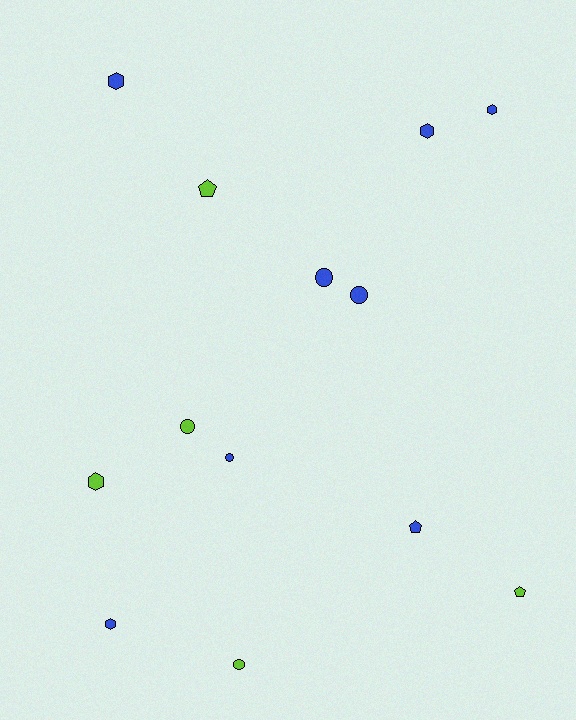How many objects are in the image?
There are 13 objects.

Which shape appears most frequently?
Hexagon, with 5 objects.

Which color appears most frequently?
Blue, with 8 objects.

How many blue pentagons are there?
There is 1 blue pentagon.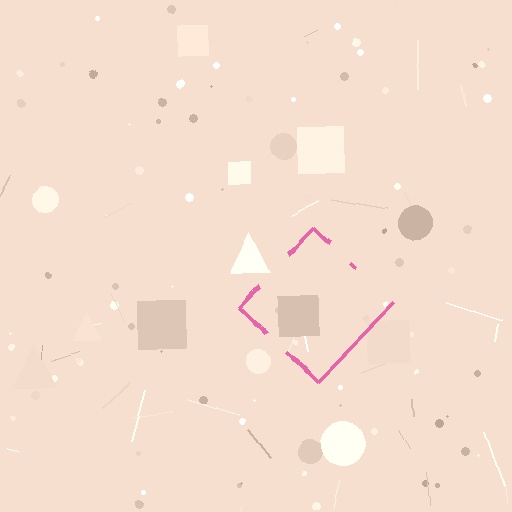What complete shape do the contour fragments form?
The contour fragments form a diamond.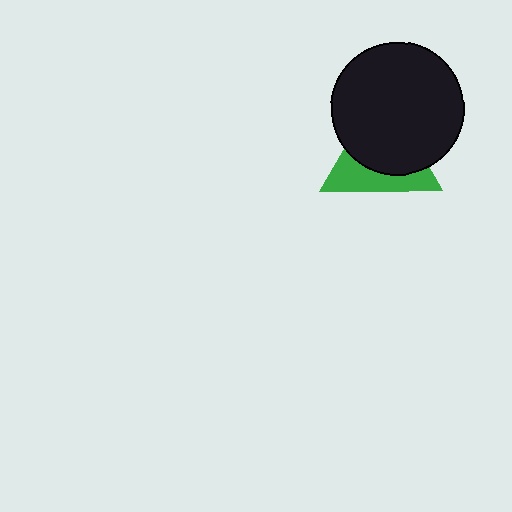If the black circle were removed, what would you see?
You would see the complete green triangle.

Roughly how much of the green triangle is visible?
A small part of it is visible (roughly 39%).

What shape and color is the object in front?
The object in front is a black circle.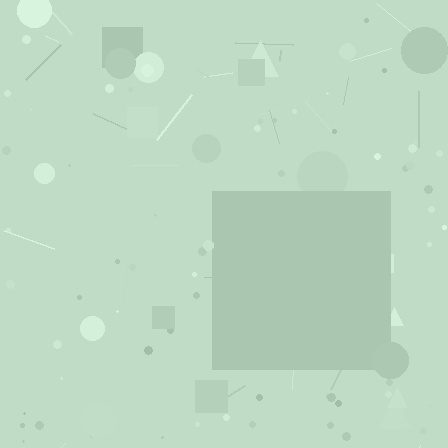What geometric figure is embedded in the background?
A square is embedded in the background.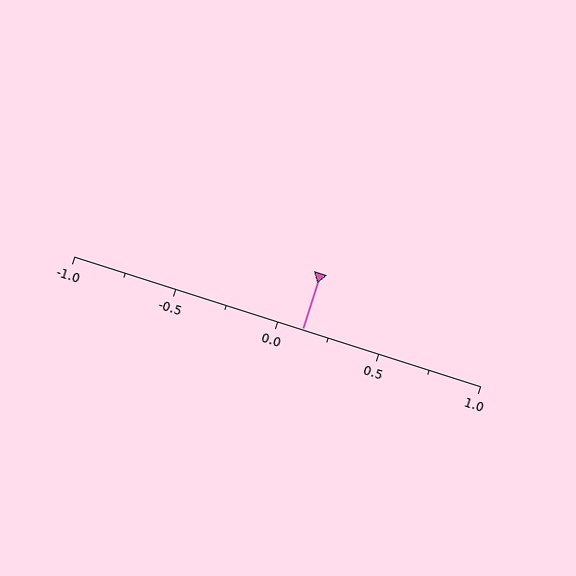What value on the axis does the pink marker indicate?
The marker indicates approximately 0.12.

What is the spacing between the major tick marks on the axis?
The major ticks are spaced 0.5 apart.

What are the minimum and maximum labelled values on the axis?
The axis runs from -1.0 to 1.0.